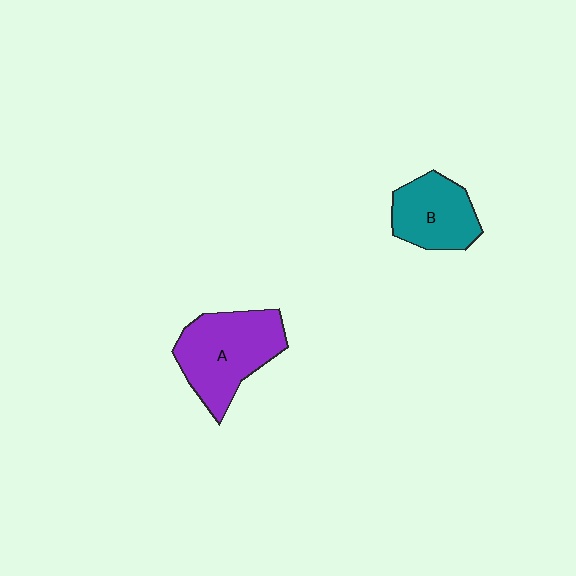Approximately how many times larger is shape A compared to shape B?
Approximately 1.4 times.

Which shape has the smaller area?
Shape B (teal).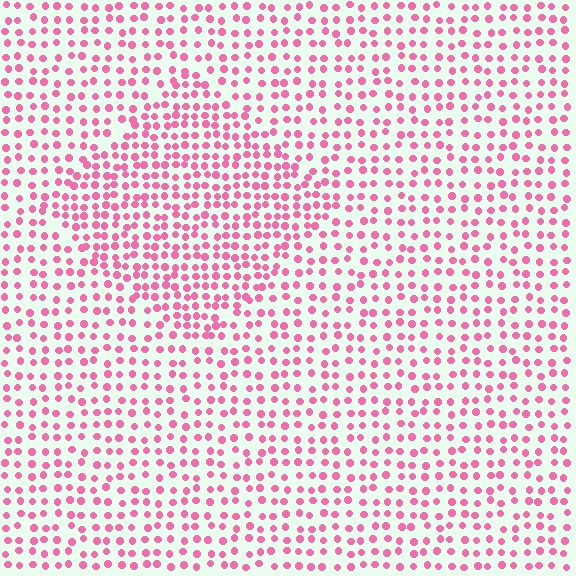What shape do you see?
I see a diamond.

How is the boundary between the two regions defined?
The boundary is defined by a change in element density (approximately 1.6x ratio). All elements are the same color, size, and shape.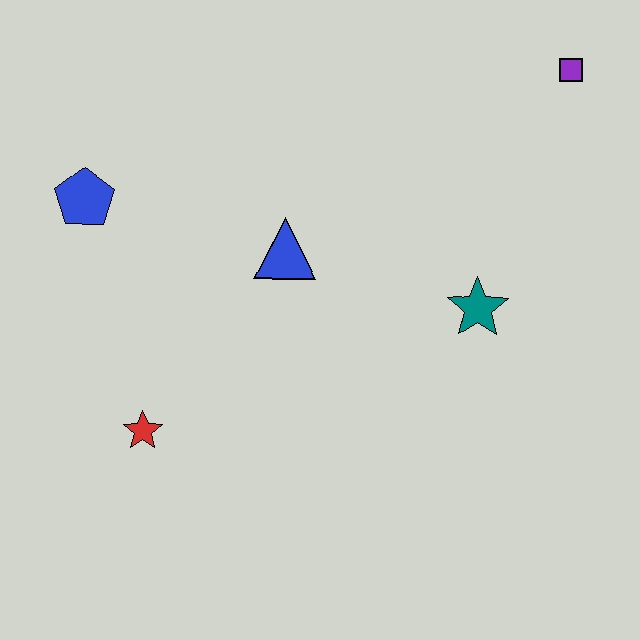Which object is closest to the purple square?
The teal star is closest to the purple square.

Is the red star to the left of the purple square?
Yes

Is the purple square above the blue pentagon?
Yes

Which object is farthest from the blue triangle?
The purple square is farthest from the blue triangle.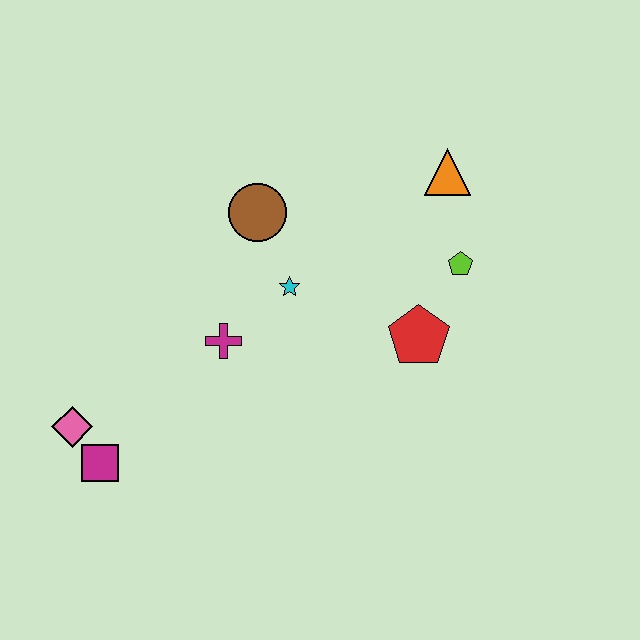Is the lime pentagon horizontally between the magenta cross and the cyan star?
No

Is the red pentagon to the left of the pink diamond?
No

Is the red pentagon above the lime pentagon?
No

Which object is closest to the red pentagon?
The lime pentagon is closest to the red pentagon.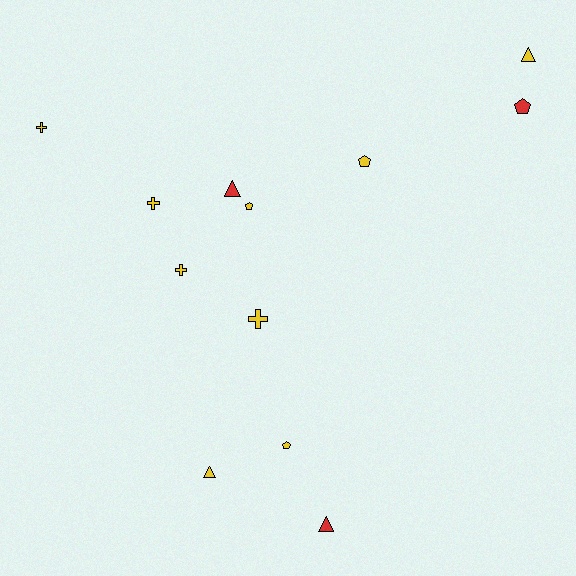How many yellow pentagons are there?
There are 3 yellow pentagons.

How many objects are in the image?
There are 12 objects.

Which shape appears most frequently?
Cross, with 4 objects.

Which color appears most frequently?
Yellow, with 9 objects.